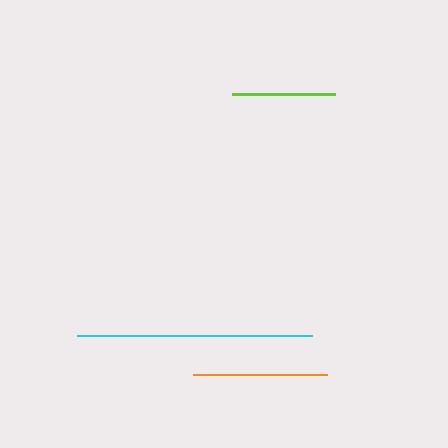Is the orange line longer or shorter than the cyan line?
The cyan line is longer than the orange line.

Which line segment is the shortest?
The lime line is the shortest at approximately 103 pixels.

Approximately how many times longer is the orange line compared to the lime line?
The orange line is approximately 1.3 times the length of the lime line.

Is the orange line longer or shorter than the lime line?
The orange line is longer than the lime line.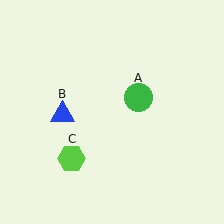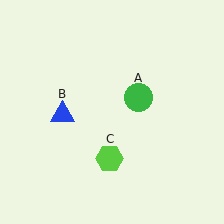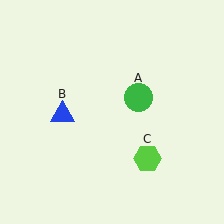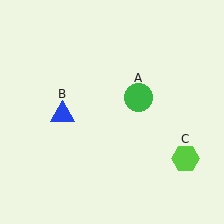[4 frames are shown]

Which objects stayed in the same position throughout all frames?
Green circle (object A) and blue triangle (object B) remained stationary.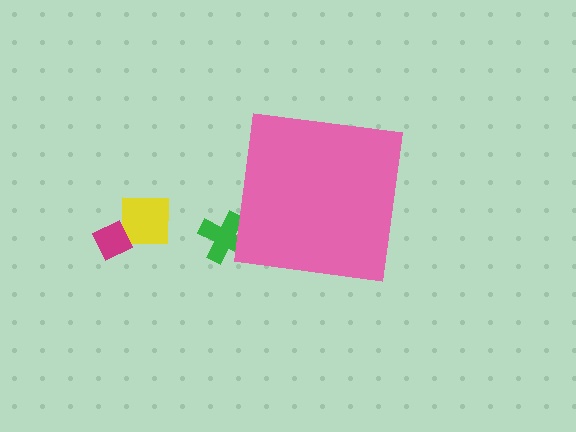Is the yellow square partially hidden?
No, the yellow square is fully visible.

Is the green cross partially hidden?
Yes, the green cross is partially hidden behind the pink square.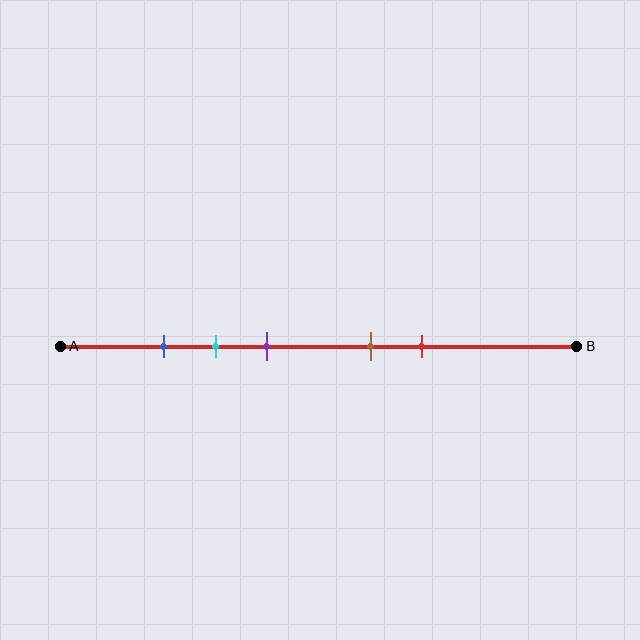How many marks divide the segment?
There are 5 marks dividing the segment.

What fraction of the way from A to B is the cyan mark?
The cyan mark is approximately 30% (0.3) of the way from A to B.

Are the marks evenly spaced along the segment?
No, the marks are not evenly spaced.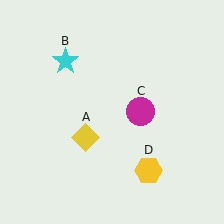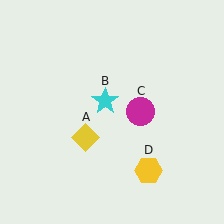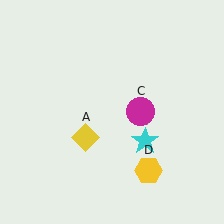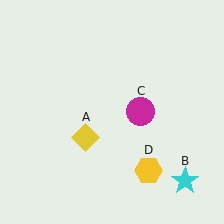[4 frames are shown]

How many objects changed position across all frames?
1 object changed position: cyan star (object B).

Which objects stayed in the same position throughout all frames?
Yellow diamond (object A) and magenta circle (object C) and yellow hexagon (object D) remained stationary.